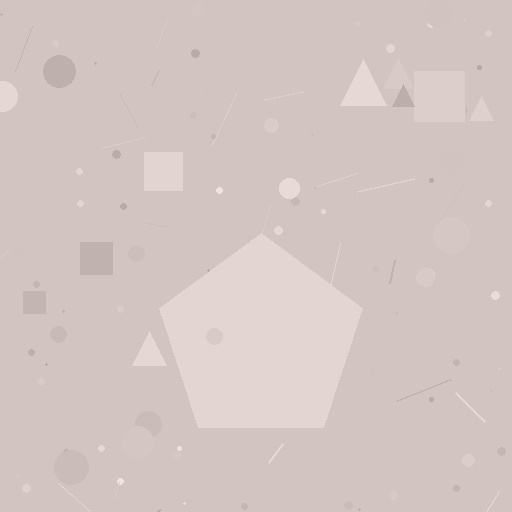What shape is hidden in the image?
A pentagon is hidden in the image.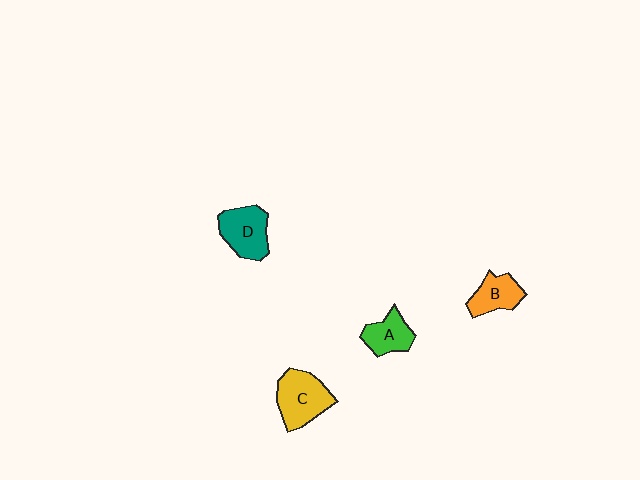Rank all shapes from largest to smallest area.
From largest to smallest: C (yellow), D (teal), B (orange), A (green).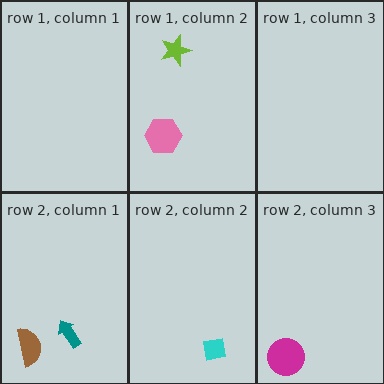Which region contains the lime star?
The row 1, column 2 region.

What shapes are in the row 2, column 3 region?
The magenta circle.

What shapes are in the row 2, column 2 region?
The cyan square.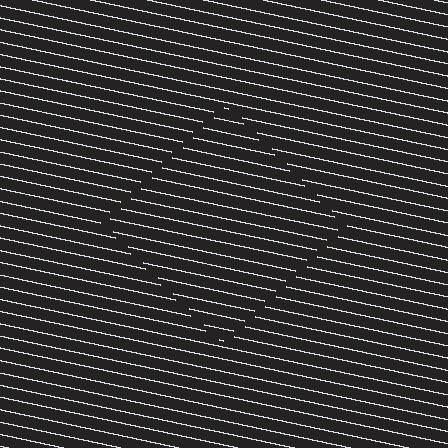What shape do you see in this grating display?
An illusory square. The interior of the shape contains the same grating, shifted by half a period — the contour is defined by the phase discontinuity where line-ends from the inner and outer gratings abut.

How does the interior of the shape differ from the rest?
The interior of the shape contains the same grating, shifted by half a period — the contour is defined by the phase discontinuity where line-ends from the inner and outer gratings abut.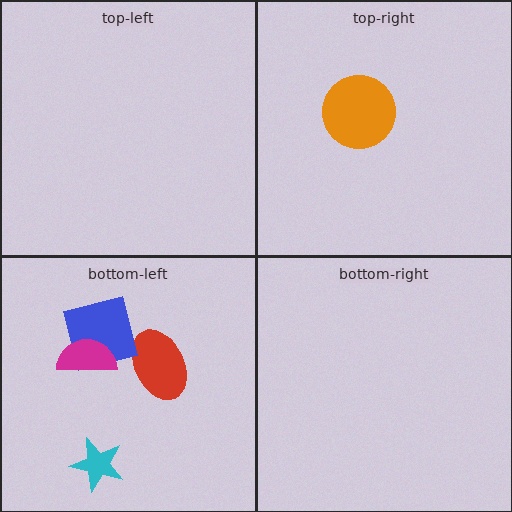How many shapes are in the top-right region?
1.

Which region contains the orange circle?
The top-right region.